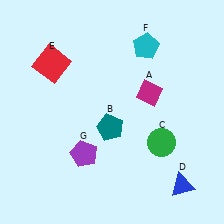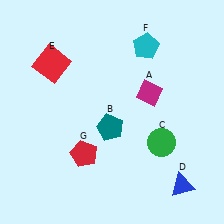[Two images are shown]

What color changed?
The pentagon (G) changed from purple in Image 1 to red in Image 2.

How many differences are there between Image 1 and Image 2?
There is 1 difference between the two images.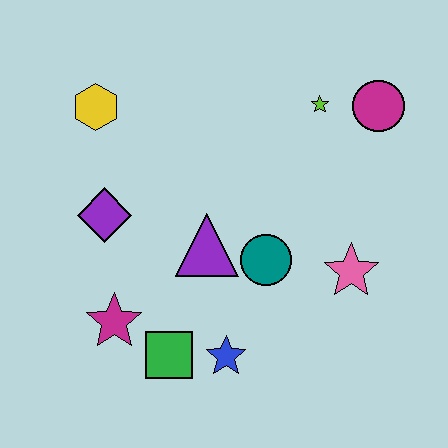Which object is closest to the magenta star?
The green square is closest to the magenta star.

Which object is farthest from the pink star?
The yellow hexagon is farthest from the pink star.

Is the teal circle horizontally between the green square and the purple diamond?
No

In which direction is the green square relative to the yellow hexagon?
The green square is below the yellow hexagon.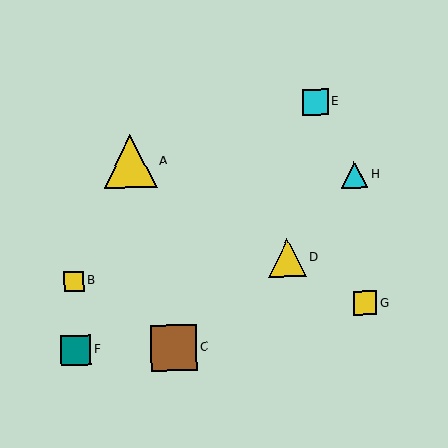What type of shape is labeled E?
Shape E is a cyan square.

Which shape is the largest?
The yellow triangle (labeled A) is the largest.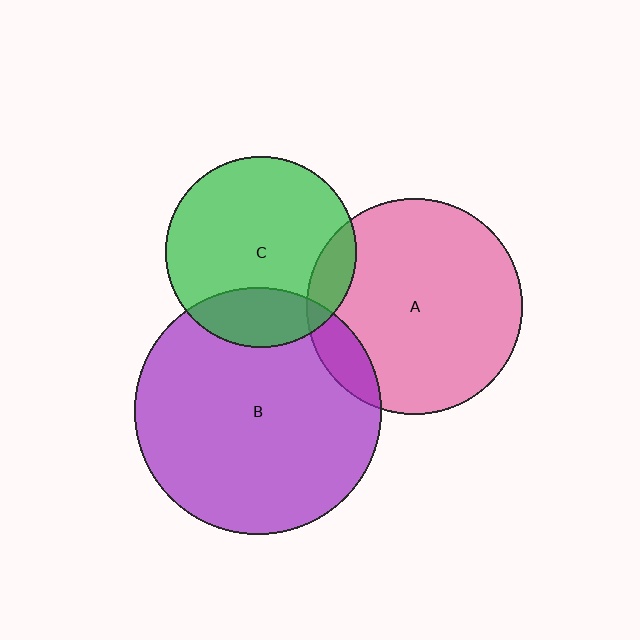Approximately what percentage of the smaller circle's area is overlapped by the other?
Approximately 10%.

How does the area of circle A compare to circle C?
Approximately 1.3 times.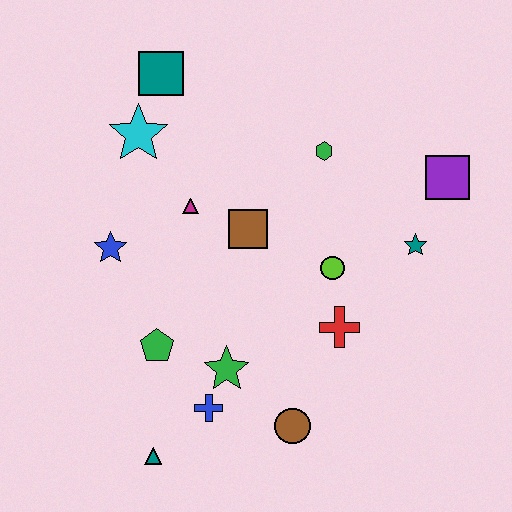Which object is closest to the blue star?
The magenta triangle is closest to the blue star.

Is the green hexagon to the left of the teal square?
No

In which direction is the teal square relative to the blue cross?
The teal square is above the blue cross.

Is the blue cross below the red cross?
Yes